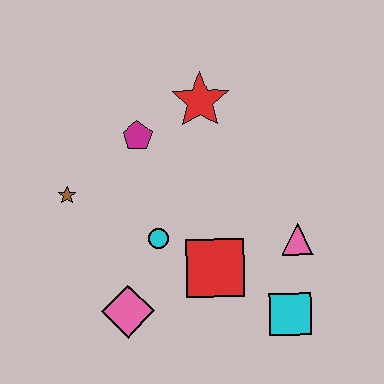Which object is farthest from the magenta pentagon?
The cyan square is farthest from the magenta pentagon.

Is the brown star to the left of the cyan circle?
Yes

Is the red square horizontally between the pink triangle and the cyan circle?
Yes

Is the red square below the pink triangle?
Yes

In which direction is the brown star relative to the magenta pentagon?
The brown star is to the left of the magenta pentagon.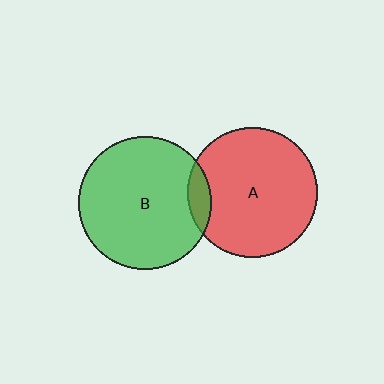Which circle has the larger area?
Circle B (green).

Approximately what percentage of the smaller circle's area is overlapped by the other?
Approximately 10%.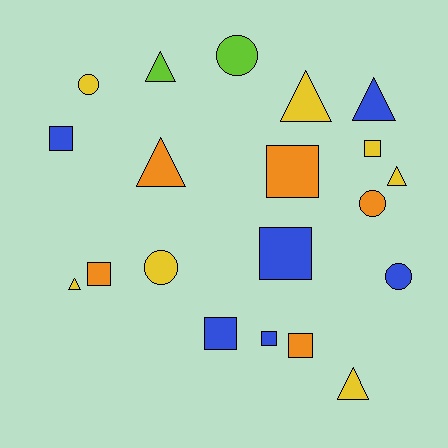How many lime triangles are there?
There is 1 lime triangle.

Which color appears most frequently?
Yellow, with 7 objects.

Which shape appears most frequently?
Square, with 8 objects.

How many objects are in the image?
There are 20 objects.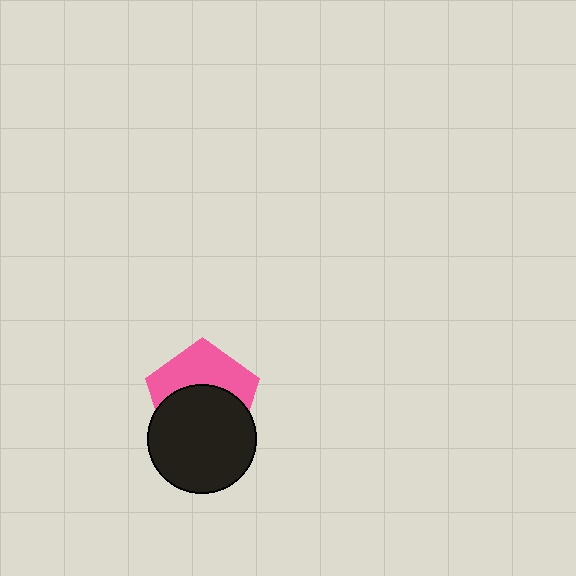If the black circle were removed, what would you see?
You would see the complete pink pentagon.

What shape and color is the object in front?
The object in front is a black circle.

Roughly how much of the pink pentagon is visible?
About half of it is visible (roughly 45%).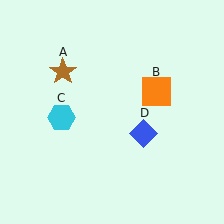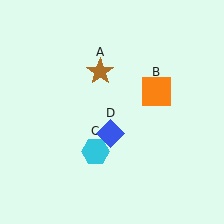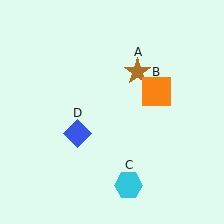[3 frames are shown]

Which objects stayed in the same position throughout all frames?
Orange square (object B) remained stationary.